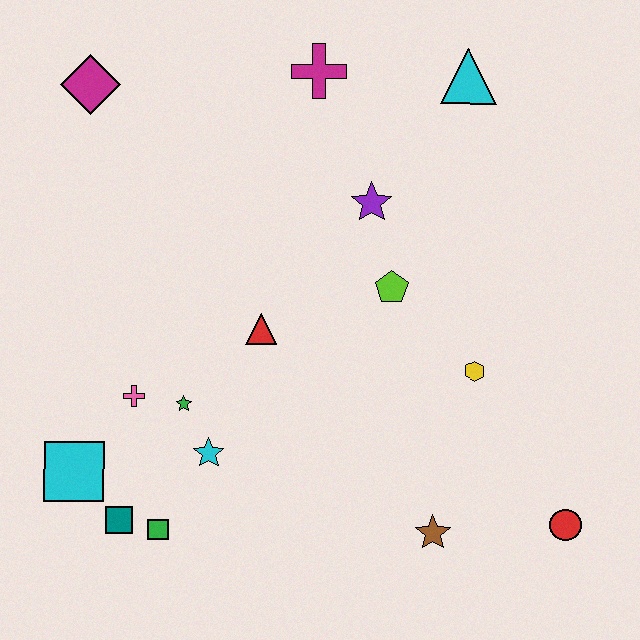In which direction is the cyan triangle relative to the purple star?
The cyan triangle is above the purple star.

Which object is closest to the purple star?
The lime pentagon is closest to the purple star.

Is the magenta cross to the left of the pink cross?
No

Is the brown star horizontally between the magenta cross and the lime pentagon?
No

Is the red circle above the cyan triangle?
No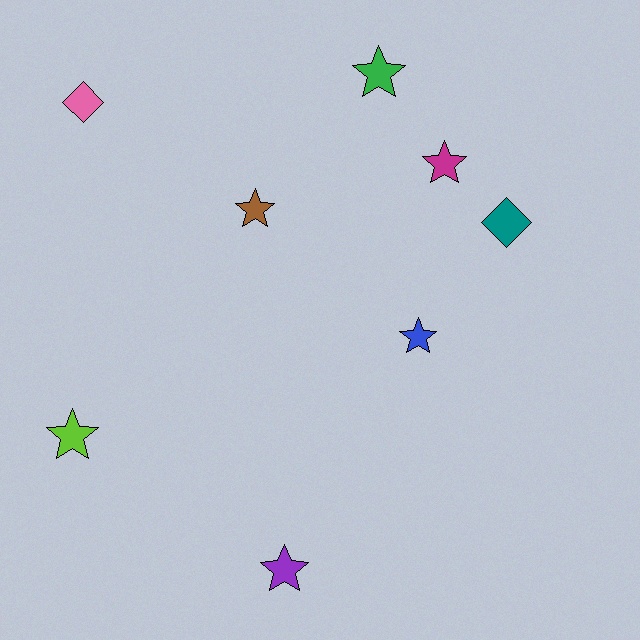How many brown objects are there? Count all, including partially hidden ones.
There is 1 brown object.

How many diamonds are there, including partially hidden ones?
There are 2 diamonds.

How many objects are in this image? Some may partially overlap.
There are 8 objects.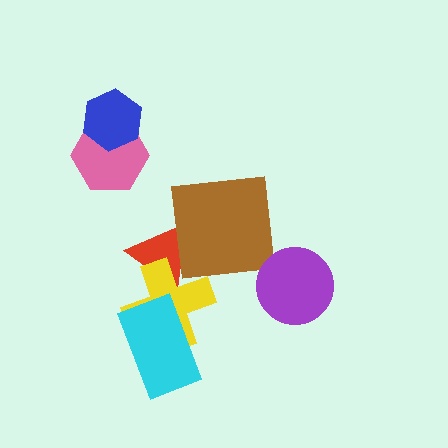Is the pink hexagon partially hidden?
Yes, it is partially covered by another shape.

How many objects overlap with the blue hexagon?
1 object overlaps with the blue hexagon.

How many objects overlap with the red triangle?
2 objects overlap with the red triangle.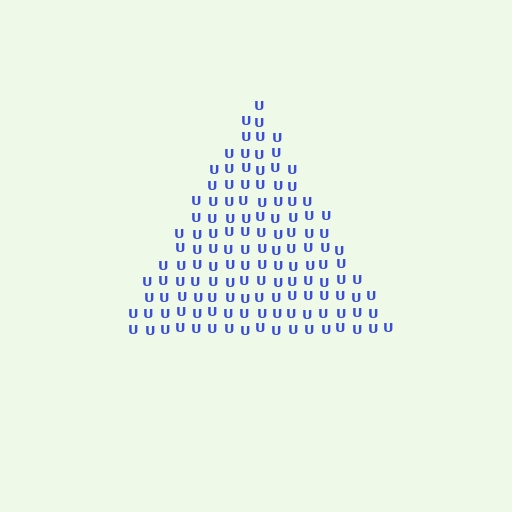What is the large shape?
The large shape is a triangle.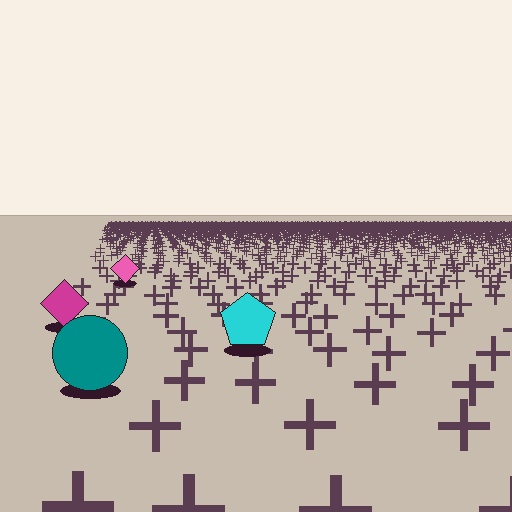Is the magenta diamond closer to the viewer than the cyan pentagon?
No. The cyan pentagon is closer — you can tell from the texture gradient: the ground texture is coarser near it.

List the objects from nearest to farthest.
From nearest to farthest: the teal circle, the cyan pentagon, the magenta diamond, the pink diamond.